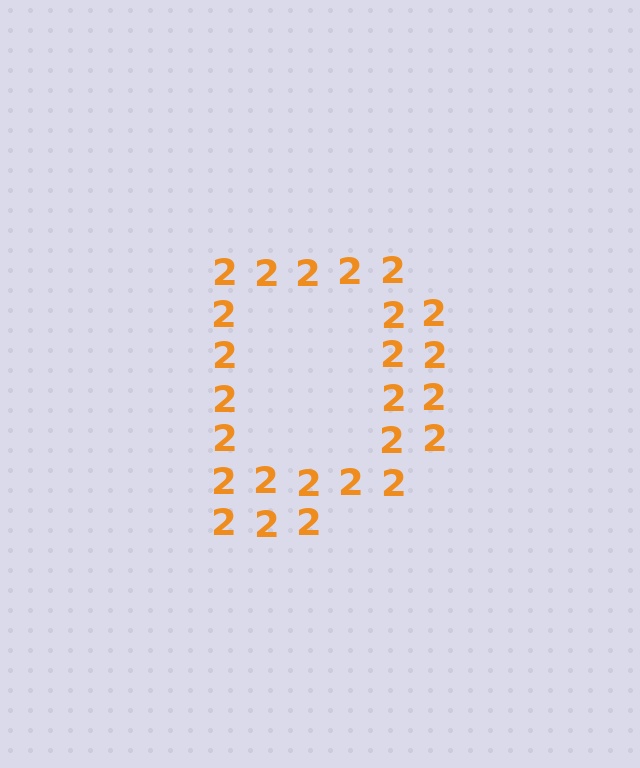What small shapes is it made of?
It is made of small digit 2's.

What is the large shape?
The large shape is the letter D.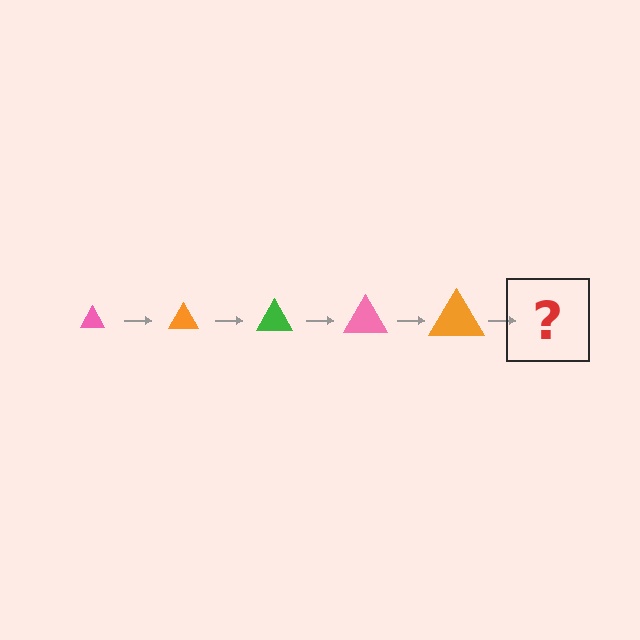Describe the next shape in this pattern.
It should be a green triangle, larger than the previous one.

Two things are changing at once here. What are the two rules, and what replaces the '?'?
The two rules are that the triangle grows larger each step and the color cycles through pink, orange, and green. The '?' should be a green triangle, larger than the previous one.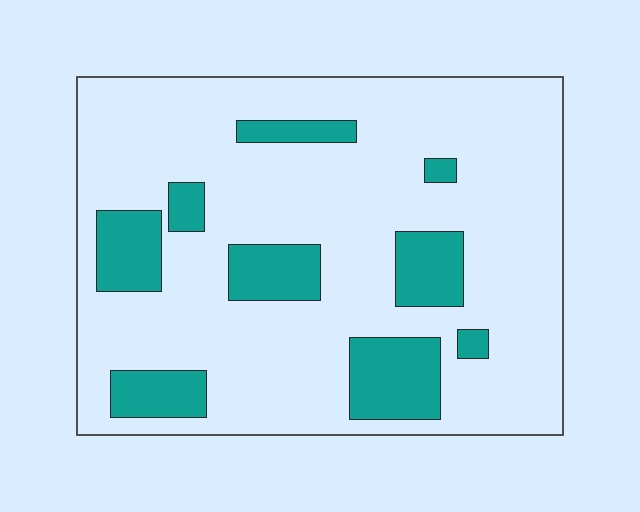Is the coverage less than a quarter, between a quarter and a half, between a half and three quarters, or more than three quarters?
Less than a quarter.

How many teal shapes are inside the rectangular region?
9.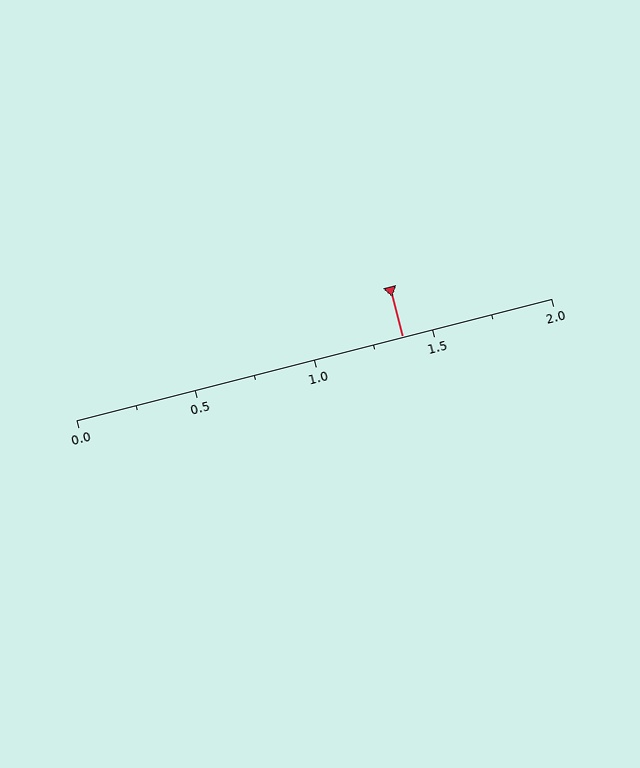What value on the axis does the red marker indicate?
The marker indicates approximately 1.38.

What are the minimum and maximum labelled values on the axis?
The axis runs from 0.0 to 2.0.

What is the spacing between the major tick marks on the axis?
The major ticks are spaced 0.5 apart.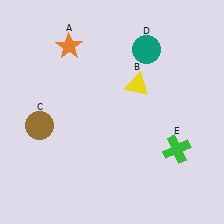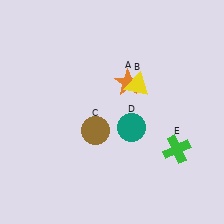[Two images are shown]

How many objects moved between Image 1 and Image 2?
3 objects moved between the two images.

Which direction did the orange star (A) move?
The orange star (A) moved right.